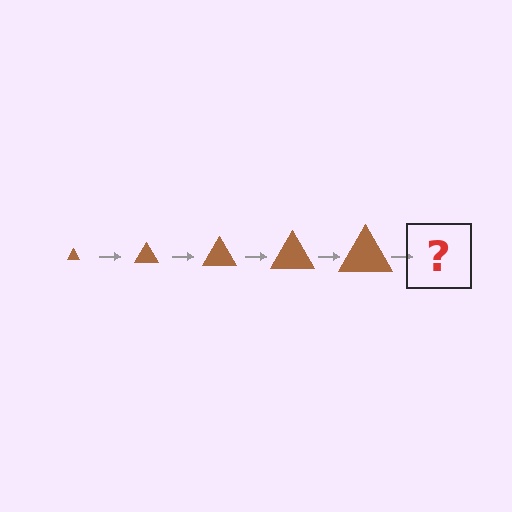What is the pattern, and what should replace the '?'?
The pattern is that the triangle gets progressively larger each step. The '?' should be a brown triangle, larger than the previous one.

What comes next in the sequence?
The next element should be a brown triangle, larger than the previous one.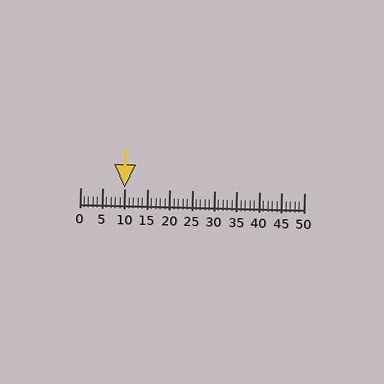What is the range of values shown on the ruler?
The ruler shows values from 0 to 50.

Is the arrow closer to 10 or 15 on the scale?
The arrow is closer to 10.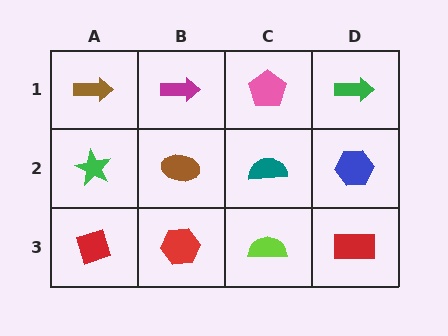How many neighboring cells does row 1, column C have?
3.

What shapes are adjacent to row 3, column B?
A brown ellipse (row 2, column B), a red diamond (row 3, column A), a lime semicircle (row 3, column C).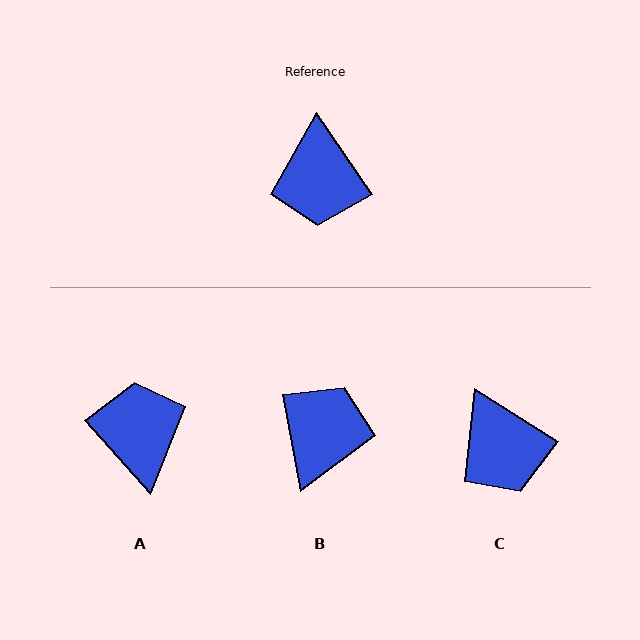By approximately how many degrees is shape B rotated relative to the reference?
Approximately 156 degrees counter-clockwise.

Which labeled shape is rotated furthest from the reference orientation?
A, about 172 degrees away.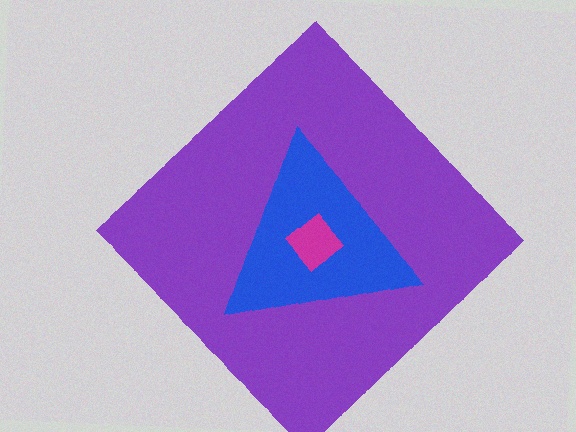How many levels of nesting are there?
3.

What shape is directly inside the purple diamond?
The blue triangle.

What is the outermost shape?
The purple diamond.